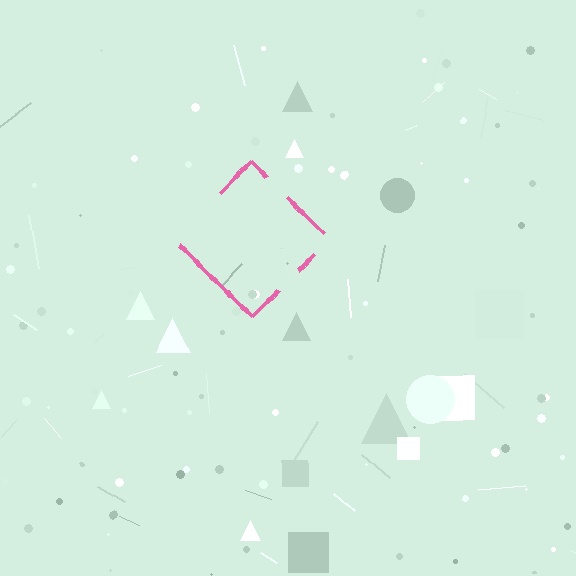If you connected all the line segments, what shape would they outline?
They would outline a diamond.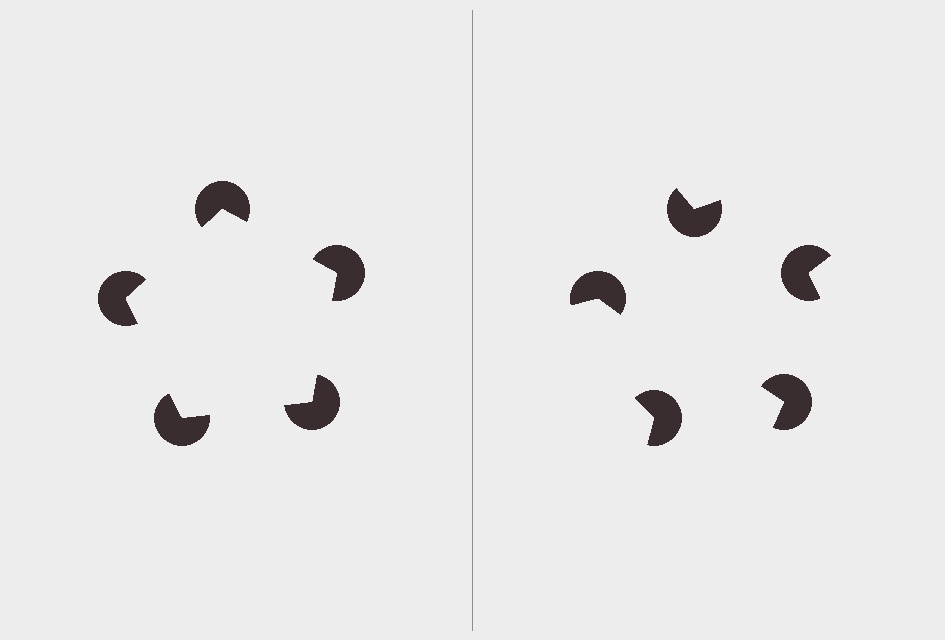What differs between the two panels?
The pac-man discs are positioned identically on both sides; only the wedge orientations differ. On the left they align to a pentagon; on the right they are misaligned.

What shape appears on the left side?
An illusory pentagon.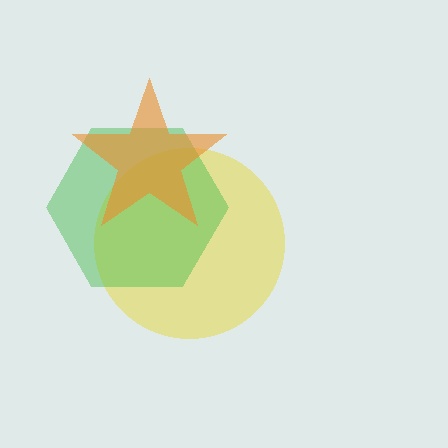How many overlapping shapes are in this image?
There are 3 overlapping shapes in the image.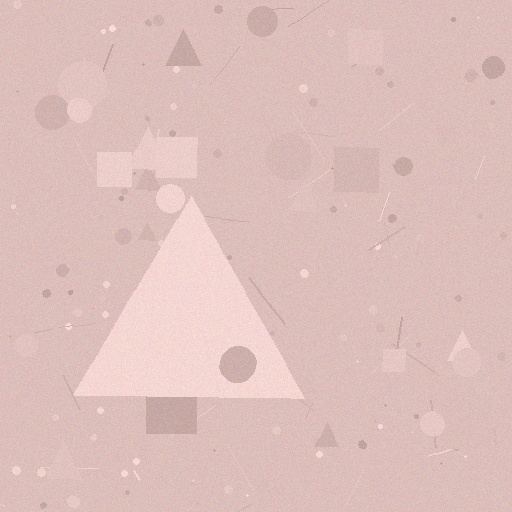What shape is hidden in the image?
A triangle is hidden in the image.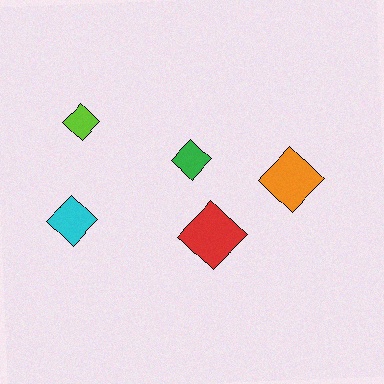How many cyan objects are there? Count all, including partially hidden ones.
There is 1 cyan object.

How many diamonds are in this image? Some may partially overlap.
There are 5 diamonds.